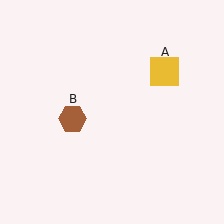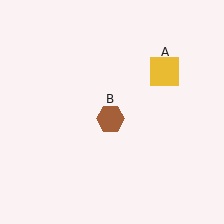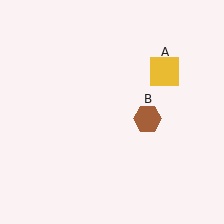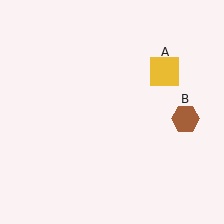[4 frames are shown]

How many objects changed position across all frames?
1 object changed position: brown hexagon (object B).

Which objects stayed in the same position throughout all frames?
Yellow square (object A) remained stationary.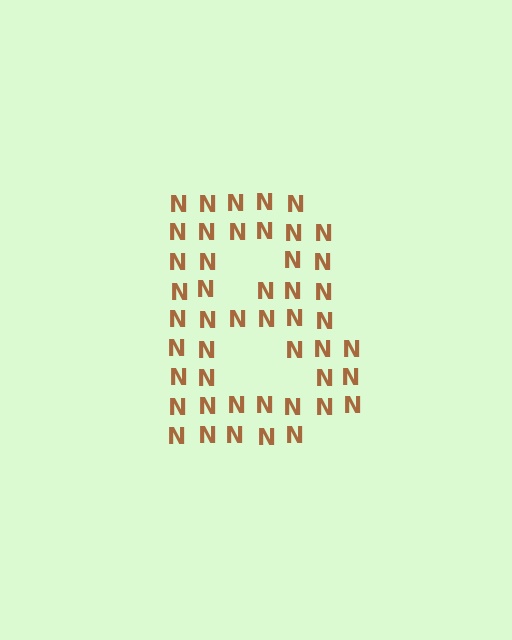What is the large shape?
The large shape is the letter B.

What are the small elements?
The small elements are letter N's.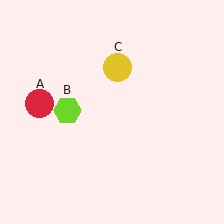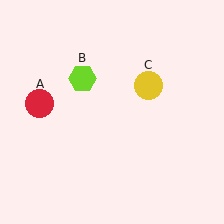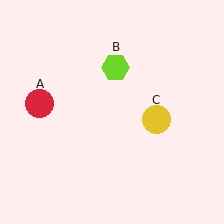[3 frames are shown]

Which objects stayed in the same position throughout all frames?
Red circle (object A) remained stationary.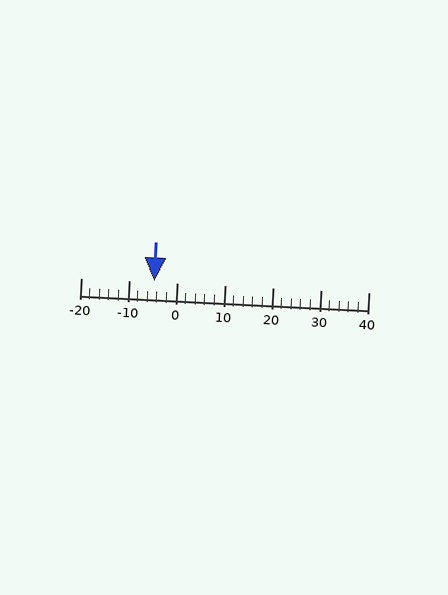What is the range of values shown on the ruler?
The ruler shows values from -20 to 40.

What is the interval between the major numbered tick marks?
The major tick marks are spaced 10 units apart.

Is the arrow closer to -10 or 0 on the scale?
The arrow is closer to 0.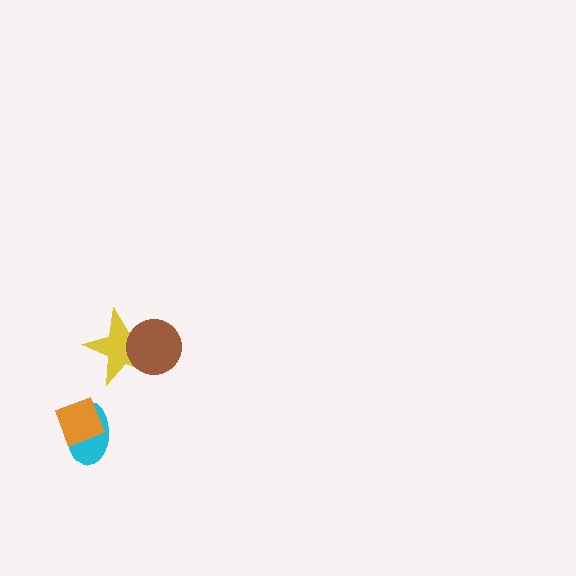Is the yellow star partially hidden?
Yes, it is partially covered by another shape.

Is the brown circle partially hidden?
No, no other shape covers it.